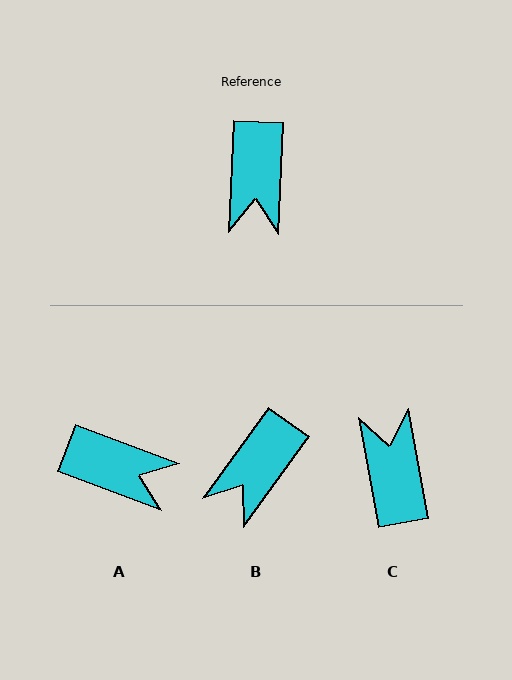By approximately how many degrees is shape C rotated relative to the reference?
Approximately 167 degrees clockwise.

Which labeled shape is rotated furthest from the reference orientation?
C, about 167 degrees away.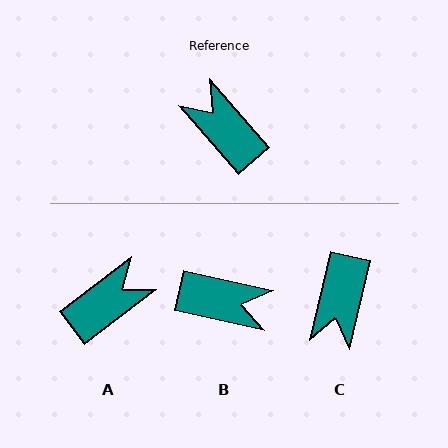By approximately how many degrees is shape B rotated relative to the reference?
Approximately 143 degrees clockwise.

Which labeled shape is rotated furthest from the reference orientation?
B, about 143 degrees away.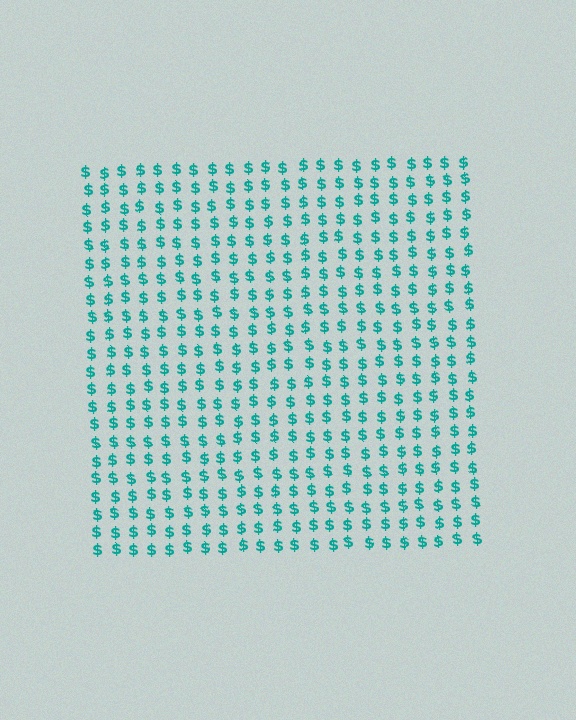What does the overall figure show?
The overall figure shows a square.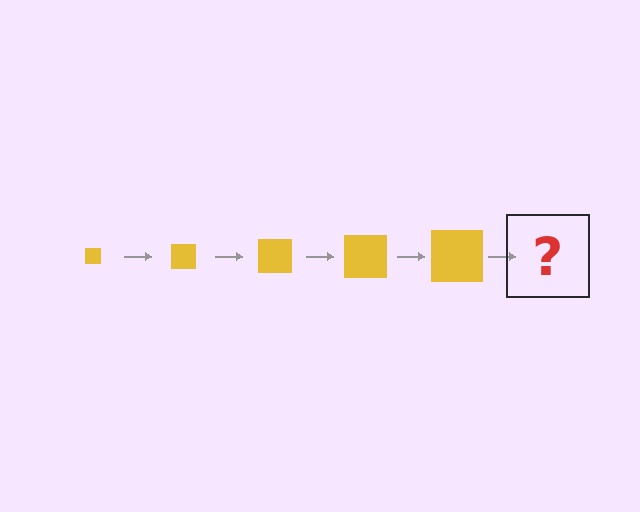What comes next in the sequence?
The next element should be a yellow square, larger than the previous one.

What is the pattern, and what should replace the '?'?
The pattern is that the square gets progressively larger each step. The '?' should be a yellow square, larger than the previous one.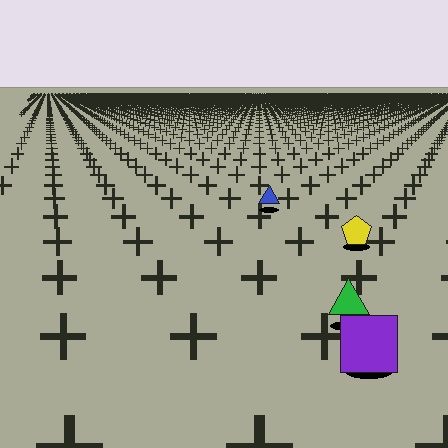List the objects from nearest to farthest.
From nearest to farthest: the purple square, the green triangle, the yellow pentagon, the blue triangle.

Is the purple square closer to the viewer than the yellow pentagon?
Yes. The purple square is closer — you can tell from the texture gradient: the ground texture is coarser near it.